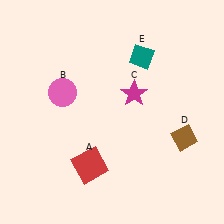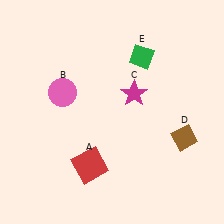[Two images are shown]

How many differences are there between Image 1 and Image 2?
There is 1 difference between the two images.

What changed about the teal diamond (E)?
In Image 1, E is teal. In Image 2, it changed to green.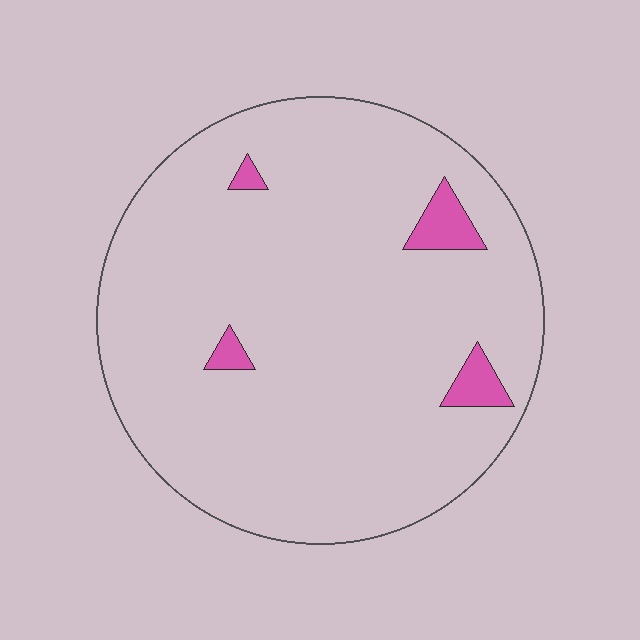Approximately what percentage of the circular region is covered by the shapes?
Approximately 5%.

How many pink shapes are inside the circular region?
4.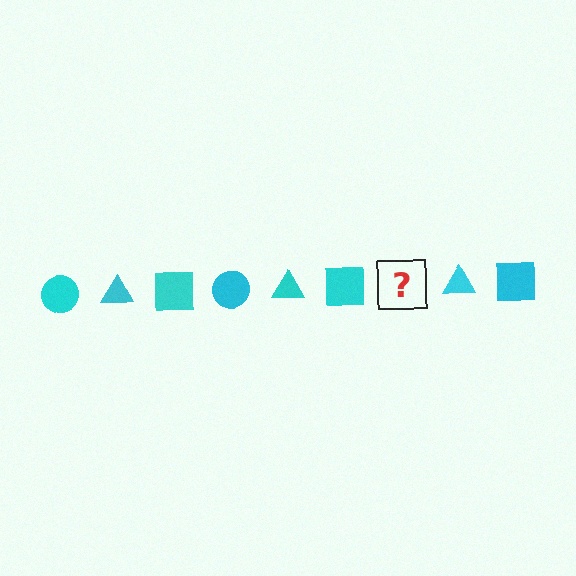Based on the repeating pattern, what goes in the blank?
The blank should be a cyan circle.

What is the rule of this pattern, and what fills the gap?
The rule is that the pattern cycles through circle, triangle, square shapes in cyan. The gap should be filled with a cyan circle.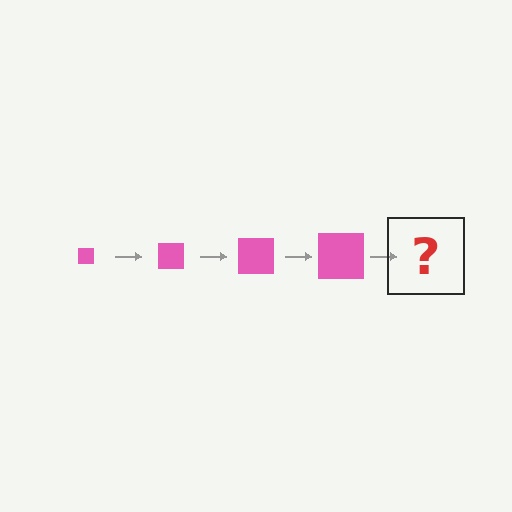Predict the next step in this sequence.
The next step is a pink square, larger than the previous one.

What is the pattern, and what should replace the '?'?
The pattern is that the square gets progressively larger each step. The '?' should be a pink square, larger than the previous one.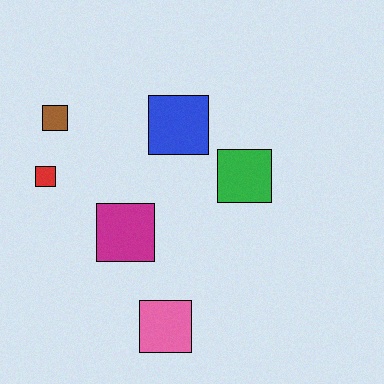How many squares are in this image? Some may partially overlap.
There are 6 squares.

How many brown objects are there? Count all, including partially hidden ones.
There is 1 brown object.